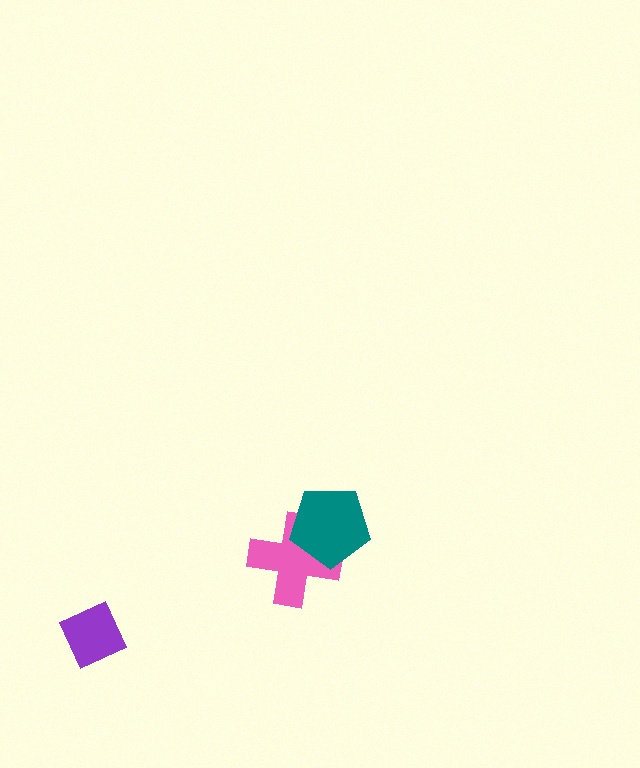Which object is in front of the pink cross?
The teal pentagon is in front of the pink cross.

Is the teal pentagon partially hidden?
No, no other shape covers it.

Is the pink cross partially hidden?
Yes, it is partially covered by another shape.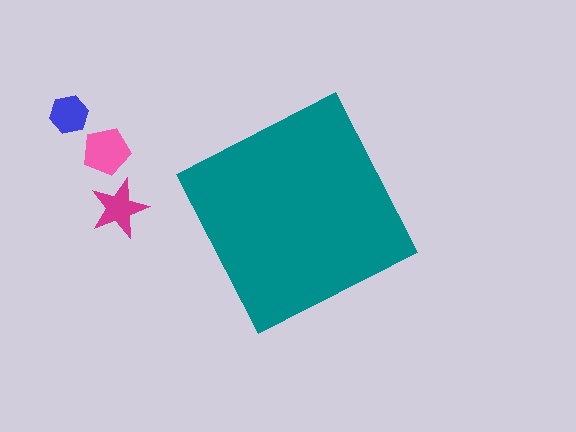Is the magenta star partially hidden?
No, the magenta star is fully visible.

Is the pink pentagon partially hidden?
No, the pink pentagon is fully visible.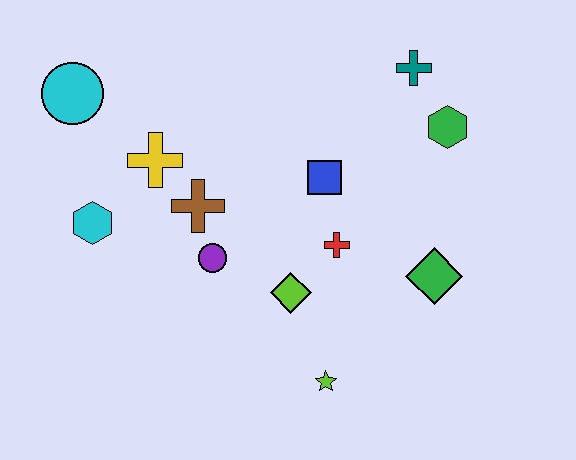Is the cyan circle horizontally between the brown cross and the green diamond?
No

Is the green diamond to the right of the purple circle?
Yes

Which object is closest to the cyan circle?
The yellow cross is closest to the cyan circle.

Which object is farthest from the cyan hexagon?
The green hexagon is farthest from the cyan hexagon.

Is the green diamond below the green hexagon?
Yes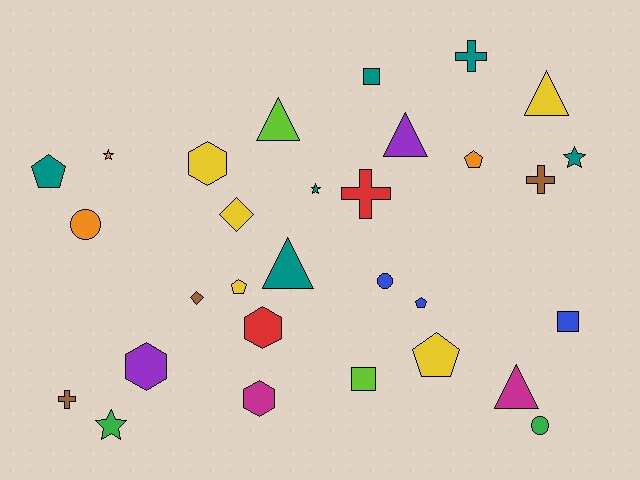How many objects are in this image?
There are 30 objects.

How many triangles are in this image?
There are 5 triangles.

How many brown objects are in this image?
There are 3 brown objects.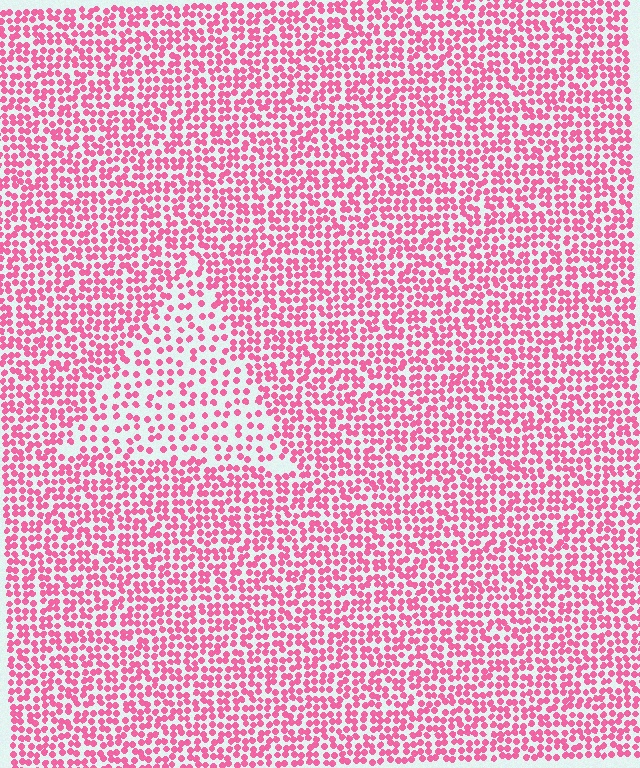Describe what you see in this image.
The image contains small pink elements arranged at two different densities. A triangle-shaped region is visible where the elements are less densely packed than the surrounding area.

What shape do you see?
I see a triangle.